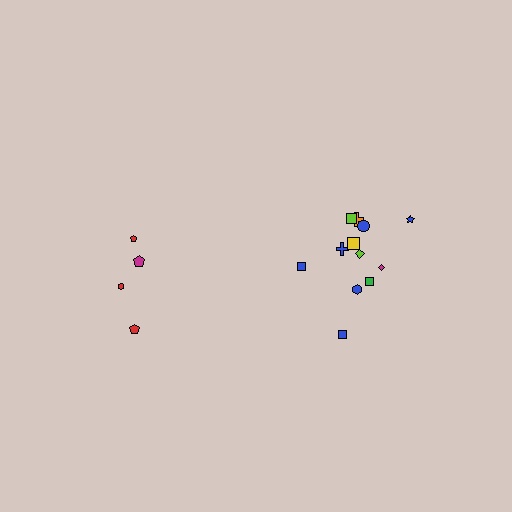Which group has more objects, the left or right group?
The right group.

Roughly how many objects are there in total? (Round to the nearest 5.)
Roughly 15 objects in total.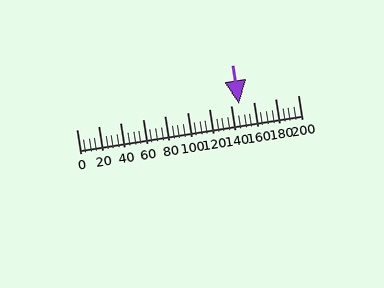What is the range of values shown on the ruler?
The ruler shows values from 0 to 200.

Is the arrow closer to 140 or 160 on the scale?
The arrow is closer to 140.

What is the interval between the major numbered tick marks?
The major tick marks are spaced 20 units apart.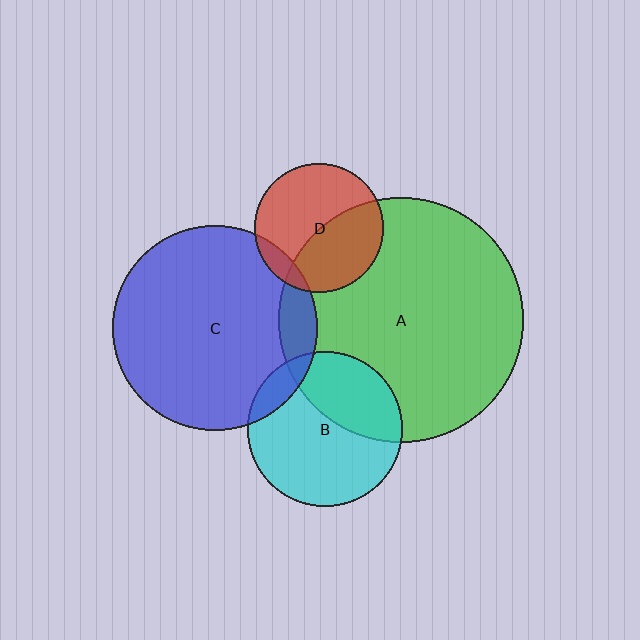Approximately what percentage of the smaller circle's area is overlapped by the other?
Approximately 10%.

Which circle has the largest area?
Circle A (green).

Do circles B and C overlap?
Yes.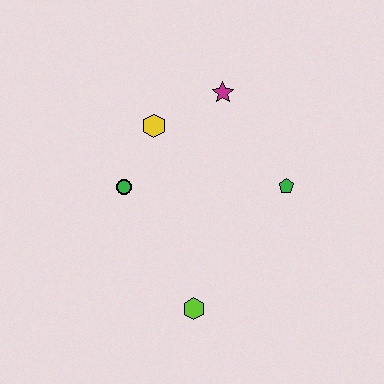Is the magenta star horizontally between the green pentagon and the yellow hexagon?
Yes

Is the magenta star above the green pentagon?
Yes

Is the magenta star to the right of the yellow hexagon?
Yes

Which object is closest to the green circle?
The yellow hexagon is closest to the green circle.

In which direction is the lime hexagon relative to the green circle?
The lime hexagon is below the green circle.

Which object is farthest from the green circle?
The green pentagon is farthest from the green circle.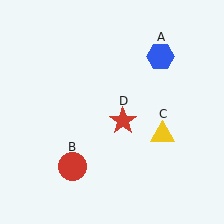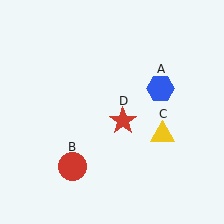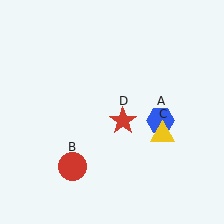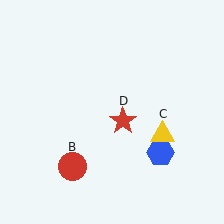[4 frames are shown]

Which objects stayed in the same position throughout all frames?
Red circle (object B) and yellow triangle (object C) and red star (object D) remained stationary.